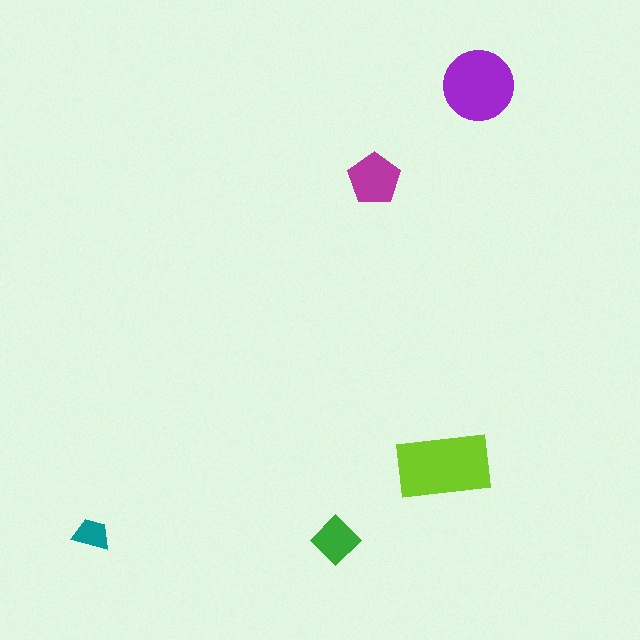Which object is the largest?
The lime rectangle.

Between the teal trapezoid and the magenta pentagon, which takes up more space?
The magenta pentagon.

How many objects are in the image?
There are 5 objects in the image.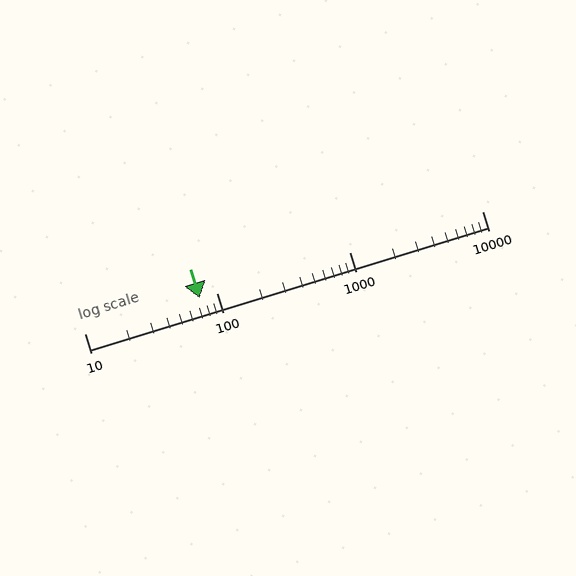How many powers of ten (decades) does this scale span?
The scale spans 3 decades, from 10 to 10000.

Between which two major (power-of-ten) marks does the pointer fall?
The pointer is between 10 and 100.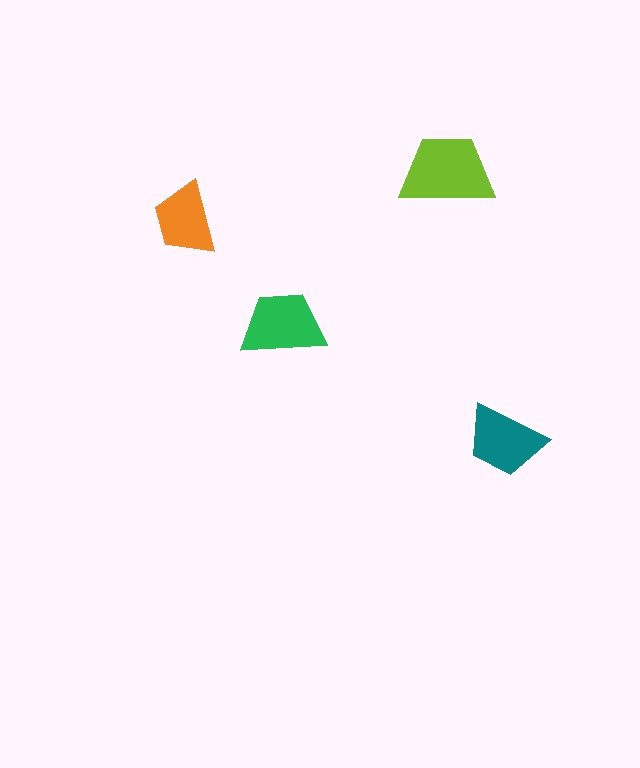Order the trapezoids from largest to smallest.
the lime one, the green one, the teal one, the orange one.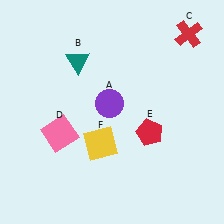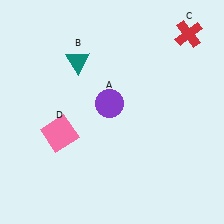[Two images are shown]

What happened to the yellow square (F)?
The yellow square (F) was removed in Image 2. It was in the bottom-left area of Image 1.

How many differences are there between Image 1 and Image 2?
There are 2 differences between the two images.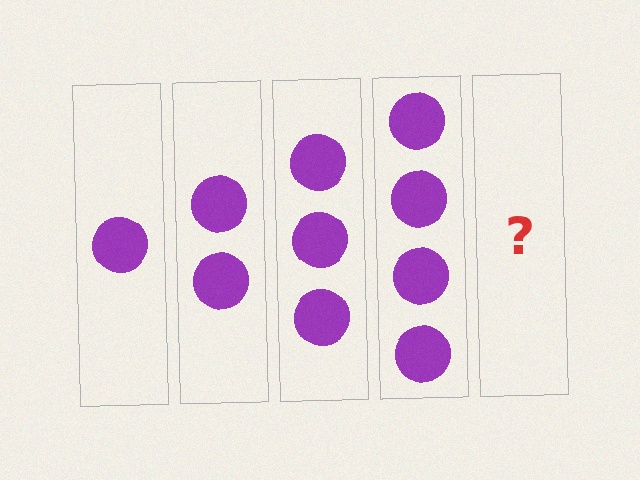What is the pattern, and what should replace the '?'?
The pattern is that each step adds one more circle. The '?' should be 5 circles.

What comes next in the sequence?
The next element should be 5 circles.